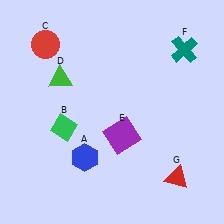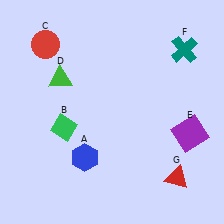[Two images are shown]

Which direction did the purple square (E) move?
The purple square (E) moved right.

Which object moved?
The purple square (E) moved right.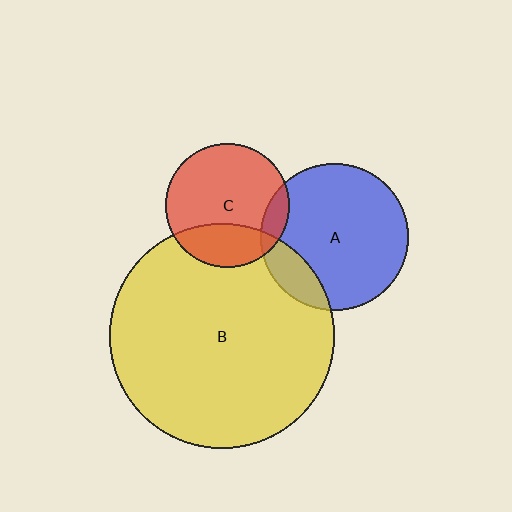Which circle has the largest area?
Circle B (yellow).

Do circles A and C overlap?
Yes.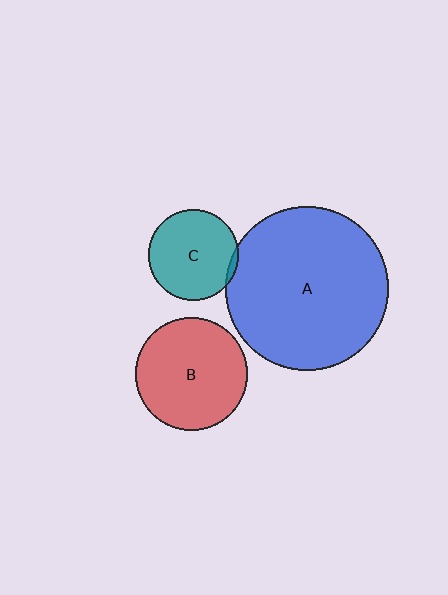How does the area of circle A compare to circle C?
Approximately 3.3 times.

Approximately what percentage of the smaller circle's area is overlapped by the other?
Approximately 5%.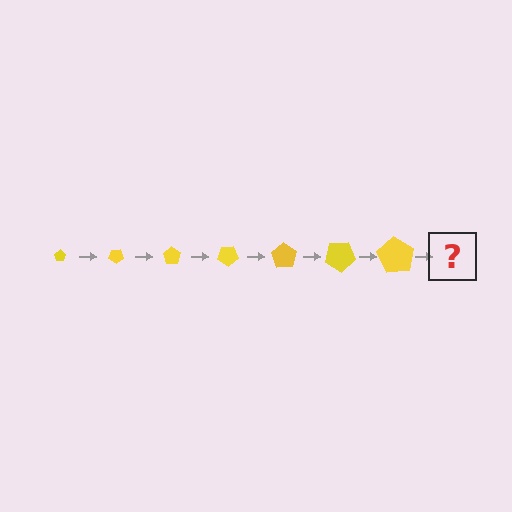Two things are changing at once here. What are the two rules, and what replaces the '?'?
The two rules are that the pentagon grows larger each step and it rotates 35 degrees each step. The '?' should be a pentagon, larger than the previous one and rotated 245 degrees from the start.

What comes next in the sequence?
The next element should be a pentagon, larger than the previous one and rotated 245 degrees from the start.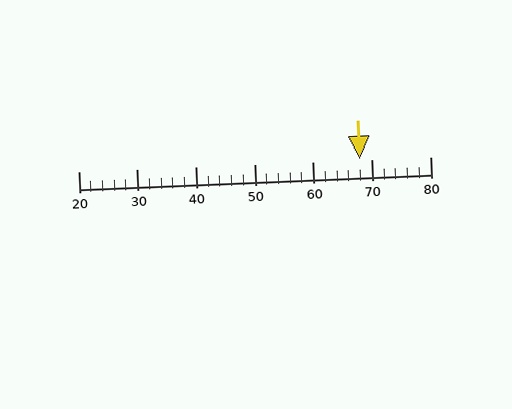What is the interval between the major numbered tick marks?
The major tick marks are spaced 10 units apart.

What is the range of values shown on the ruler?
The ruler shows values from 20 to 80.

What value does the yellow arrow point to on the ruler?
The yellow arrow points to approximately 68.